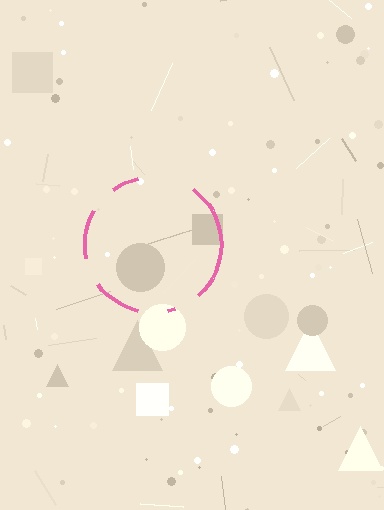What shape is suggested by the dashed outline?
The dashed outline suggests a circle.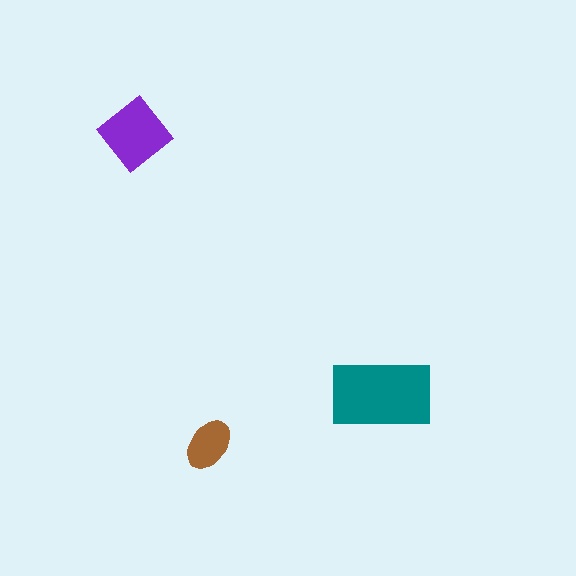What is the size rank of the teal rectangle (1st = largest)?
1st.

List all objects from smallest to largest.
The brown ellipse, the purple diamond, the teal rectangle.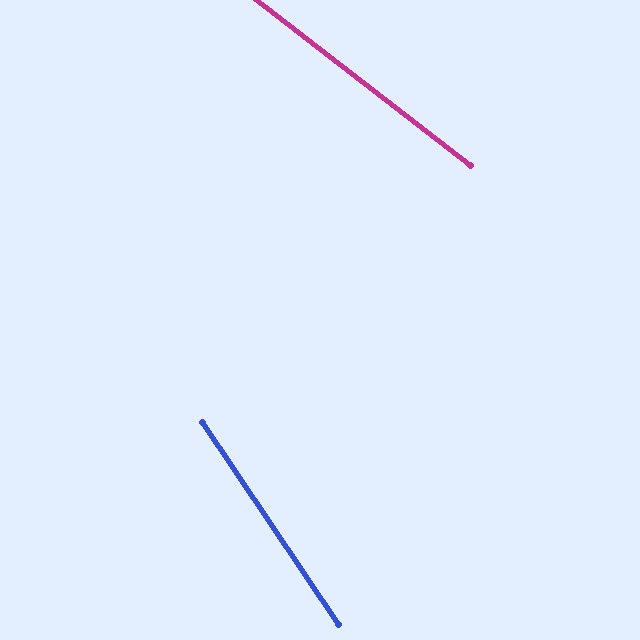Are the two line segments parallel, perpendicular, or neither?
Neither parallel nor perpendicular — they differ by about 18°.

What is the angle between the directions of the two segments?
Approximately 18 degrees.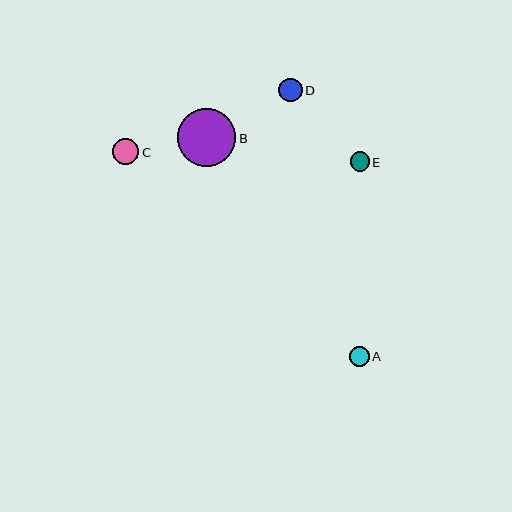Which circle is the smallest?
Circle E is the smallest with a size of approximately 19 pixels.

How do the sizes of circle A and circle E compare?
Circle A and circle E are approximately the same size.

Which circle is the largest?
Circle B is the largest with a size of approximately 58 pixels.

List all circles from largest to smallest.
From largest to smallest: B, C, D, A, E.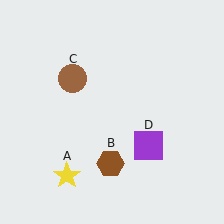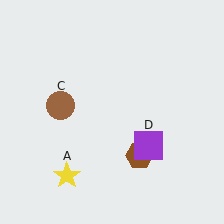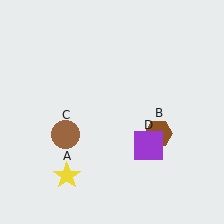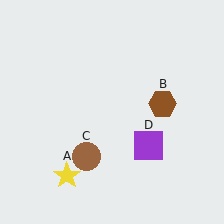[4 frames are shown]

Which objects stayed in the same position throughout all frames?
Yellow star (object A) and purple square (object D) remained stationary.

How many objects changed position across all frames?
2 objects changed position: brown hexagon (object B), brown circle (object C).